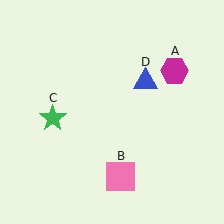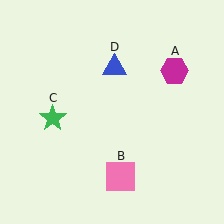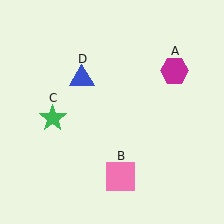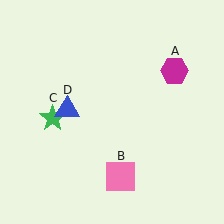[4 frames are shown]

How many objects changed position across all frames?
1 object changed position: blue triangle (object D).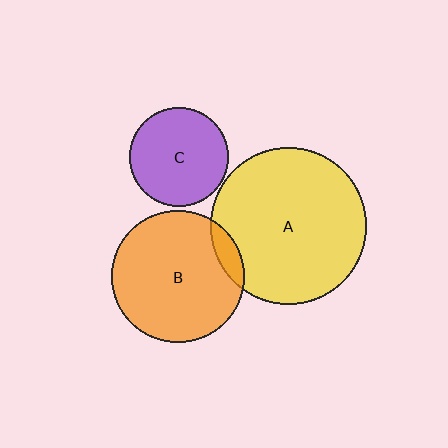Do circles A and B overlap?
Yes.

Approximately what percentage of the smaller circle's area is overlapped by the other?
Approximately 10%.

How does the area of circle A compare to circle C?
Approximately 2.5 times.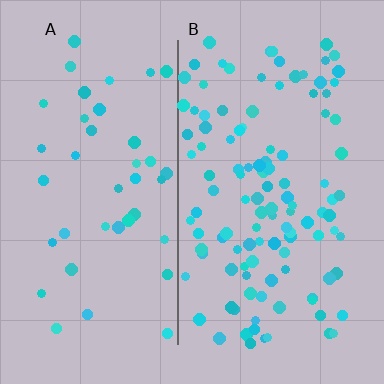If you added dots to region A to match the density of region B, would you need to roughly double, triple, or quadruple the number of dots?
Approximately triple.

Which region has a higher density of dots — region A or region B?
B (the right).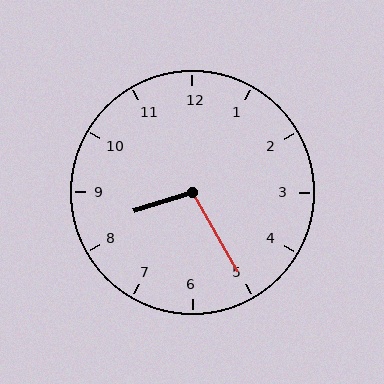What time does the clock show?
8:25.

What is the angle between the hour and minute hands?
Approximately 102 degrees.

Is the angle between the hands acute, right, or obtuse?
It is obtuse.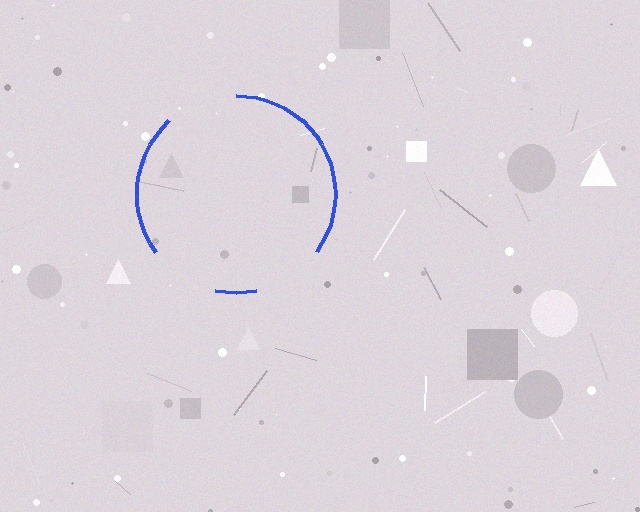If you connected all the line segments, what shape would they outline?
They would outline a circle.